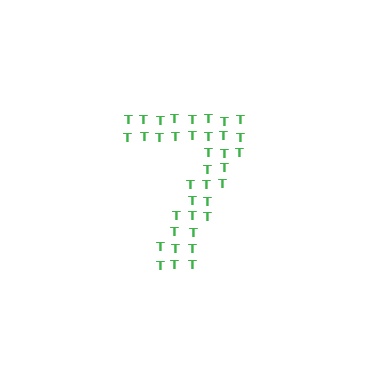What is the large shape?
The large shape is the digit 7.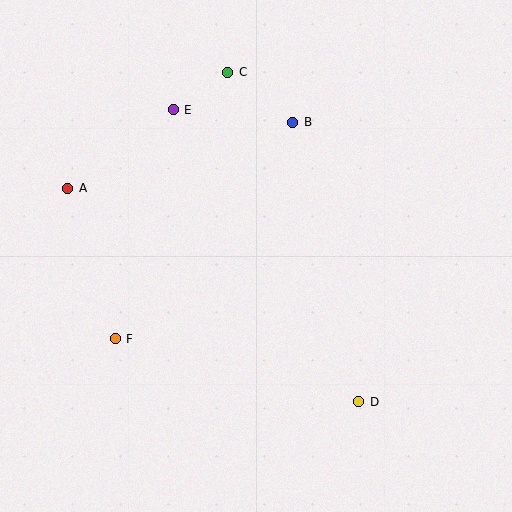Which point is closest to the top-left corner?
Point A is closest to the top-left corner.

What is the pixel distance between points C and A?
The distance between C and A is 198 pixels.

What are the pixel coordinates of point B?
Point B is at (292, 122).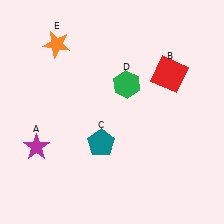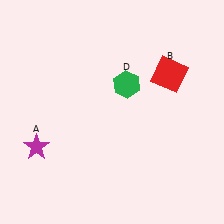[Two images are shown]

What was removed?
The orange star (E), the teal pentagon (C) were removed in Image 2.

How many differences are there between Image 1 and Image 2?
There are 2 differences between the two images.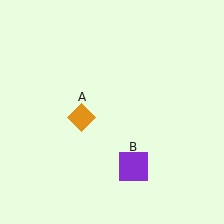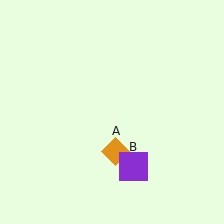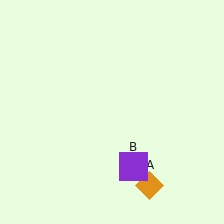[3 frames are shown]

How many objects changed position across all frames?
1 object changed position: orange diamond (object A).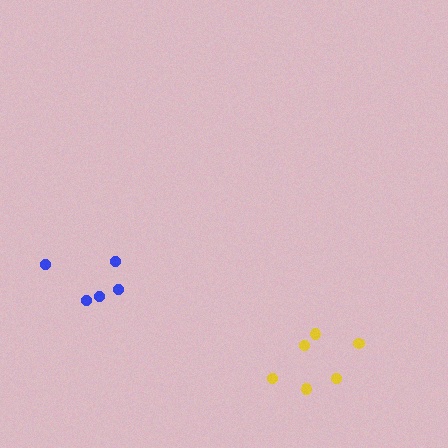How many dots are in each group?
Group 1: 5 dots, Group 2: 6 dots (11 total).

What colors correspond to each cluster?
The clusters are colored: blue, yellow.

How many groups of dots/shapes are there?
There are 2 groups.